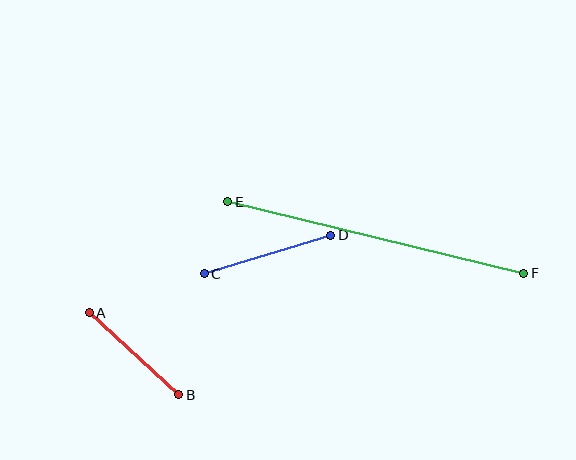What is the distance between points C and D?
The distance is approximately 132 pixels.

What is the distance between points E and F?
The distance is approximately 304 pixels.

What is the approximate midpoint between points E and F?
The midpoint is at approximately (376, 238) pixels.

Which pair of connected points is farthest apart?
Points E and F are farthest apart.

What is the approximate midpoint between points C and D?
The midpoint is at approximately (268, 254) pixels.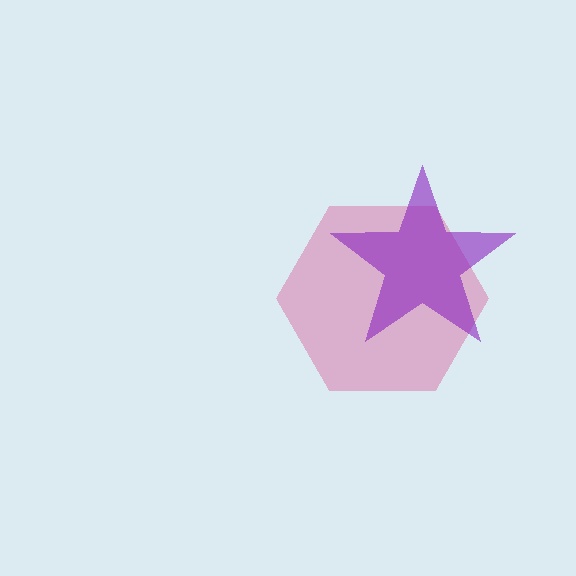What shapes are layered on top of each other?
The layered shapes are: a pink hexagon, a purple star.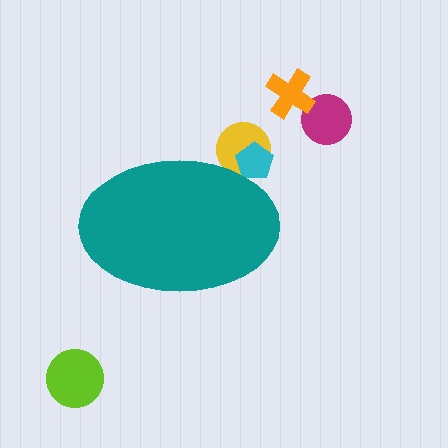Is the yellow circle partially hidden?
Yes, the yellow circle is partially hidden behind the teal ellipse.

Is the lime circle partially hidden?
No, the lime circle is fully visible.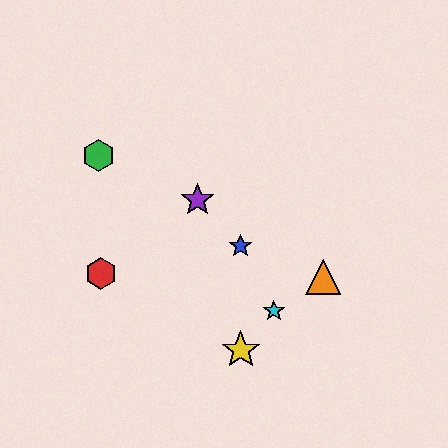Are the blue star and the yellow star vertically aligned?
Yes, both are at x≈241.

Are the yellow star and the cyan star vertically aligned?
No, the yellow star is at x≈241 and the cyan star is at x≈274.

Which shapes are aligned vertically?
The blue star, the yellow star are aligned vertically.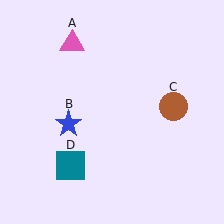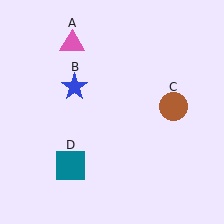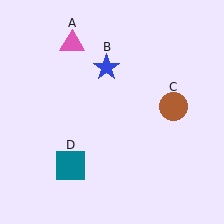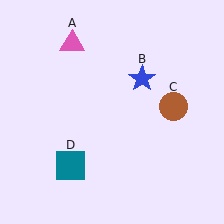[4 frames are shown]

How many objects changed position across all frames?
1 object changed position: blue star (object B).